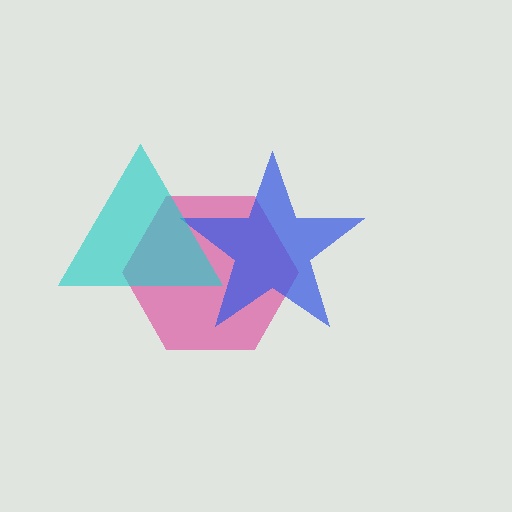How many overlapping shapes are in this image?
There are 3 overlapping shapes in the image.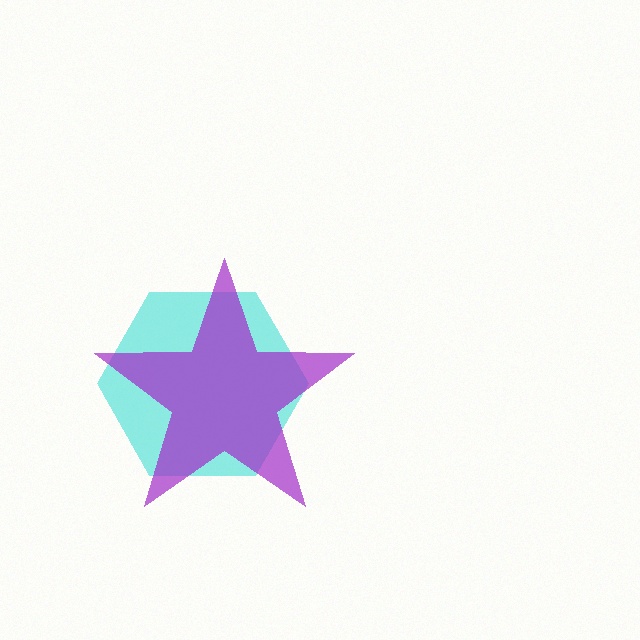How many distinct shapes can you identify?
There are 2 distinct shapes: a cyan hexagon, a purple star.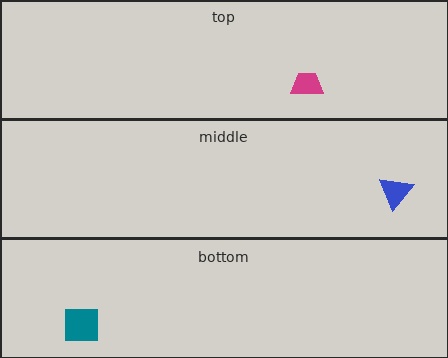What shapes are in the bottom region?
The teal square.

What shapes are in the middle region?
The blue triangle.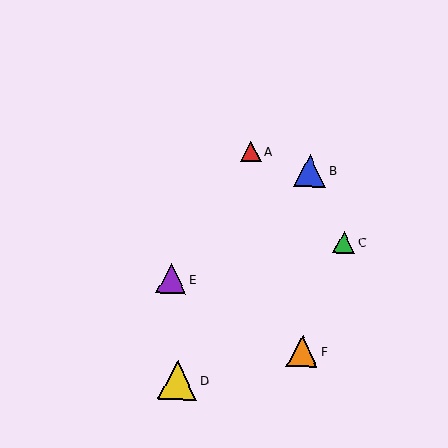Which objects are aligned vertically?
Objects B, F are aligned vertically.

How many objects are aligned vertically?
2 objects (B, F) are aligned vertically.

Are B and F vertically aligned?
Yes, both are at x≈310.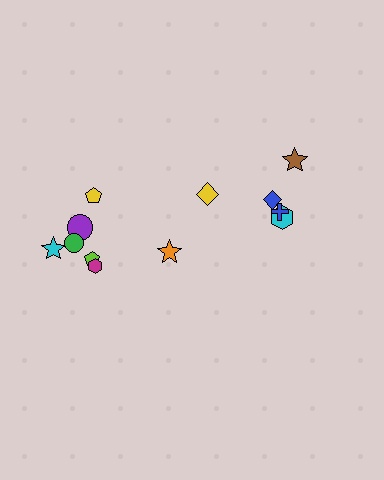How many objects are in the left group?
There are 7 objects.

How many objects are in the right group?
There are 5 objects.